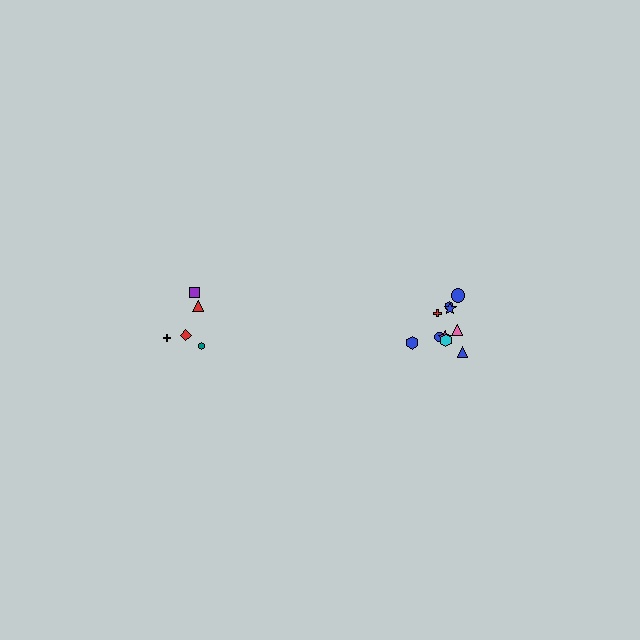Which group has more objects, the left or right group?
The right group.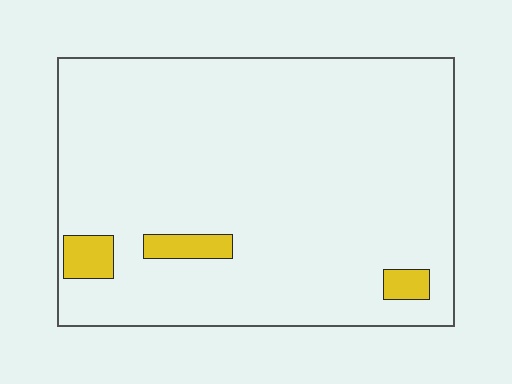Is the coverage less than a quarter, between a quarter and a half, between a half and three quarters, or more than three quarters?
Less than a quarter.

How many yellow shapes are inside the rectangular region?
3.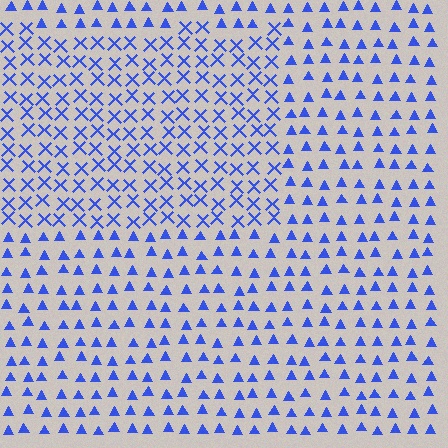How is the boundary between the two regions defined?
The boundary is defined by a change in element shape: X marks inside vs. triangles outside. All elements share the same color and spacing.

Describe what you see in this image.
The image is filled with small blue elements arranged in a uniform grid. A rectangle-shaped region contains X marks, while the surrounding area contains triangles. The boundary is defined purely by the change in element shape.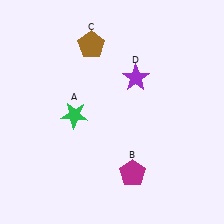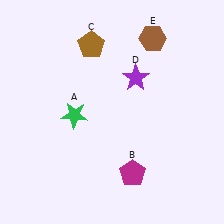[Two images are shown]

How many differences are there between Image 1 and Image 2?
There is 1 difference between the two images.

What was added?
A brown hexagon (E) was added in Image 2.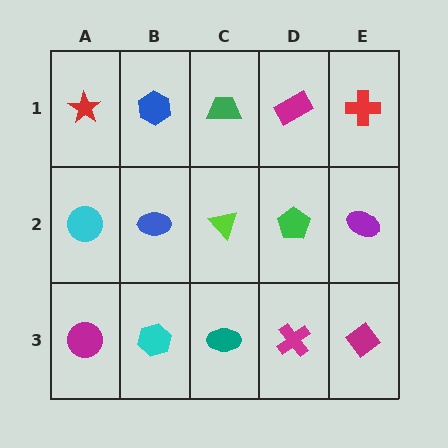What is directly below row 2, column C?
A teal ellipse.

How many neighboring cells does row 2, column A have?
3.